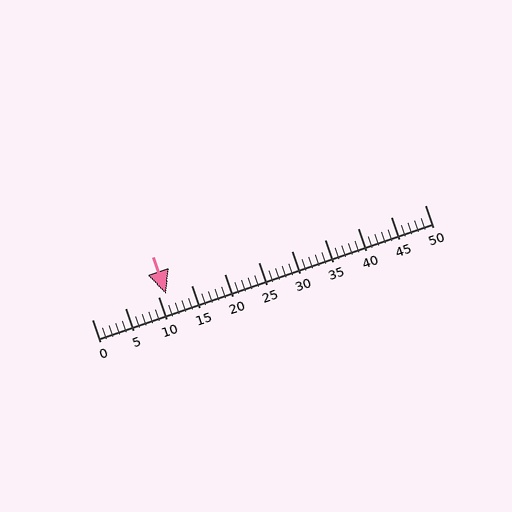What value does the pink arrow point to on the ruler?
The pink arrow points to approximately 11.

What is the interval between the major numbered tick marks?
The major tick marks are spaced 5 units apart.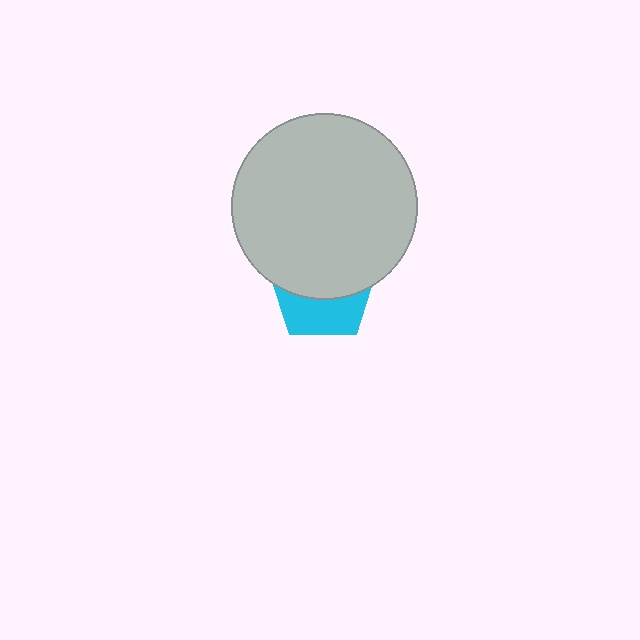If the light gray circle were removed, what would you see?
You would see the complete cyan pentagon.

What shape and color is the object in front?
The object in front is a light gray circle.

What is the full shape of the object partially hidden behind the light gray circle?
The partially hidden object is a cyan pentagon.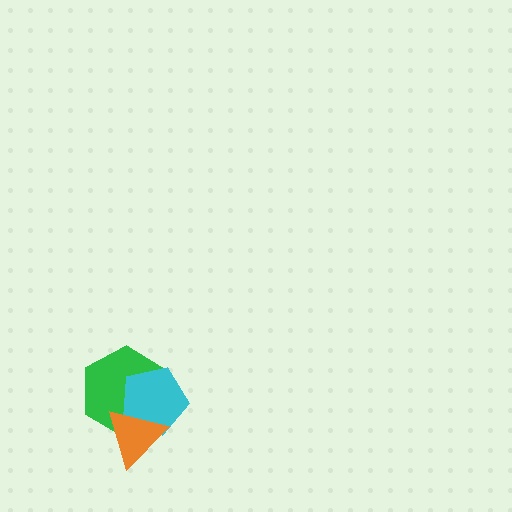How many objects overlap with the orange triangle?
2 objects overlap with the orange triangle.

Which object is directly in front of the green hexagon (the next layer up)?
The cyan pentagon is directly in front of the green hexagon.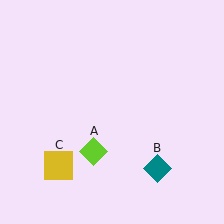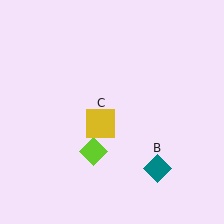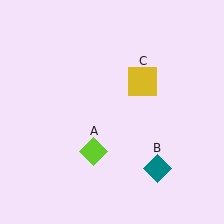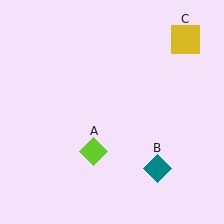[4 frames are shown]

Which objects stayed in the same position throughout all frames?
Lime diamond (object A) and teal diamond (object B) remained stationary.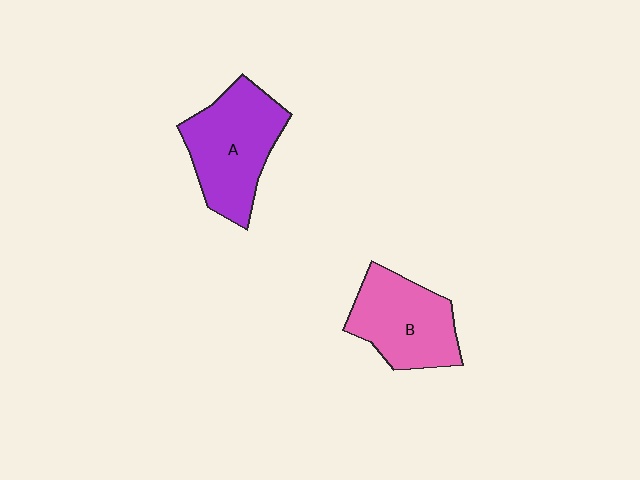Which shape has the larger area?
Shape A (purple).